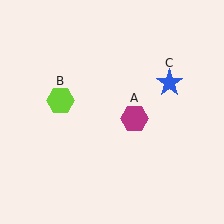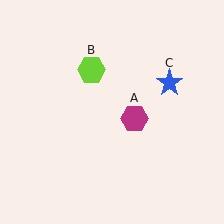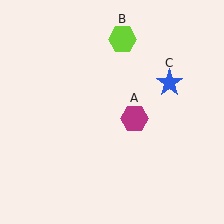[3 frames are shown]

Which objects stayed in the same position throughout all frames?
Magenta hexagon (object A) and blue star (object C) remained stationary.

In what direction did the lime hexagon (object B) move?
The lime hexagon (object B) moved up and to the right.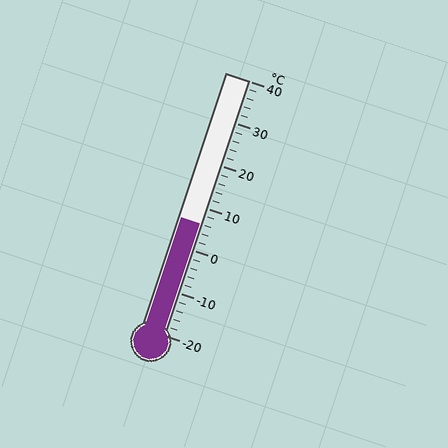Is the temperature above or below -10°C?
The temperature is above -10°C.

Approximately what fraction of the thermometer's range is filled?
The thermometer is filled to approximately 45% of its range.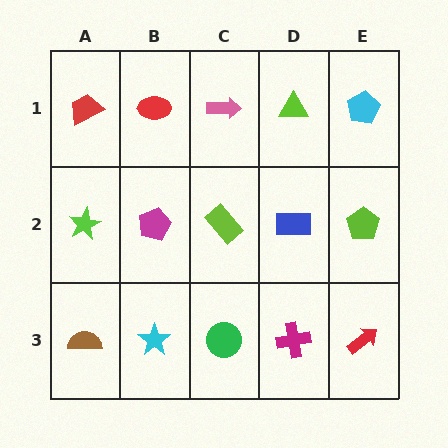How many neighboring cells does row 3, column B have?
3.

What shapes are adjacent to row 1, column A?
A lime star (row 2, column A), a red ellipse (row 1, column B).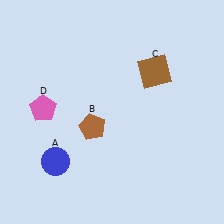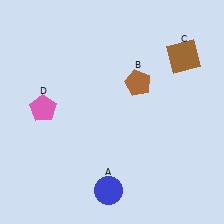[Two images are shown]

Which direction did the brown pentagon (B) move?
The brown pentagon (B) moved right.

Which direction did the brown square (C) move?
The brown square (C) moved right.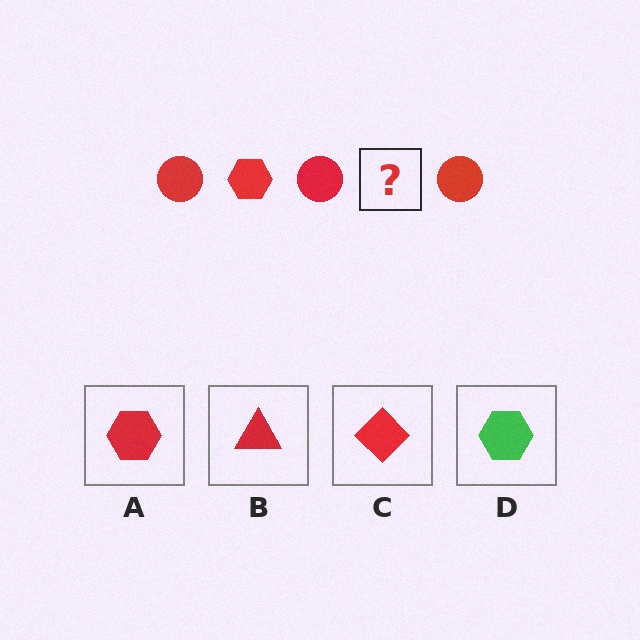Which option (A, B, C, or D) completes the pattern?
A.